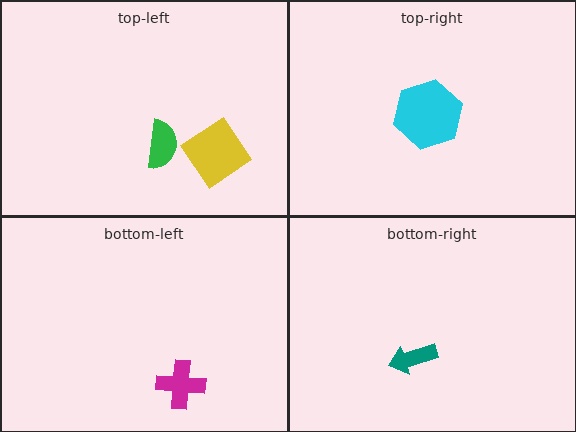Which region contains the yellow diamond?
The top-left region.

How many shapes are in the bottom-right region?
1.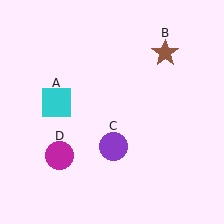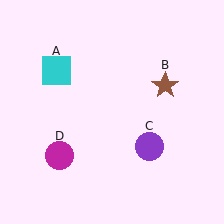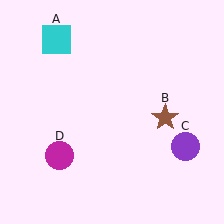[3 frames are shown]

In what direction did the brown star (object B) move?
The brown star (object B) moved down.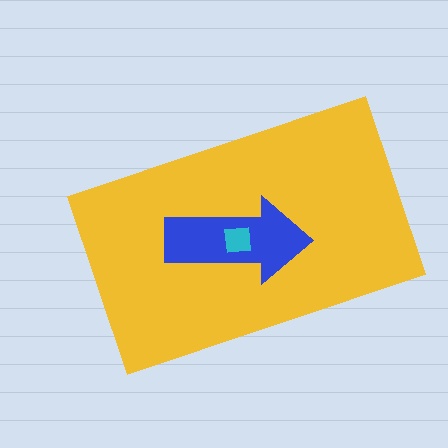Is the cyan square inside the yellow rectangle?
Yes.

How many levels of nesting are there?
3.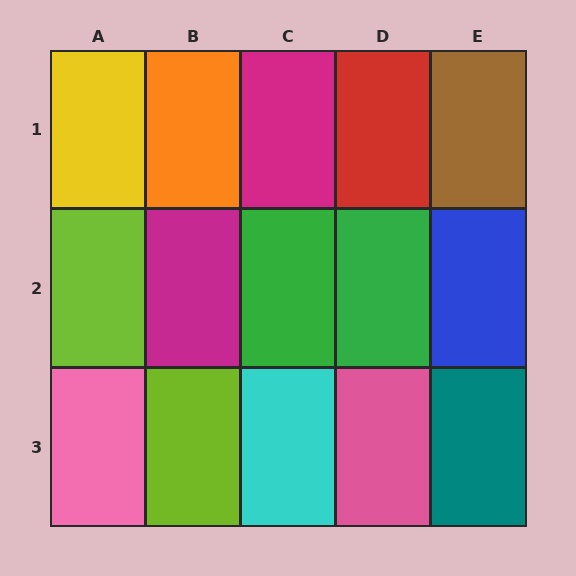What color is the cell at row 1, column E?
Brown.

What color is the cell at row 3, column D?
Pink.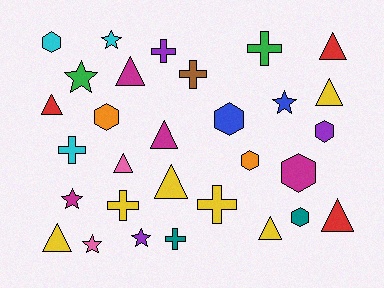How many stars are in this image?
There are 6 stars.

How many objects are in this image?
There are 30 objects.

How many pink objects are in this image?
There are 2 pink objects.